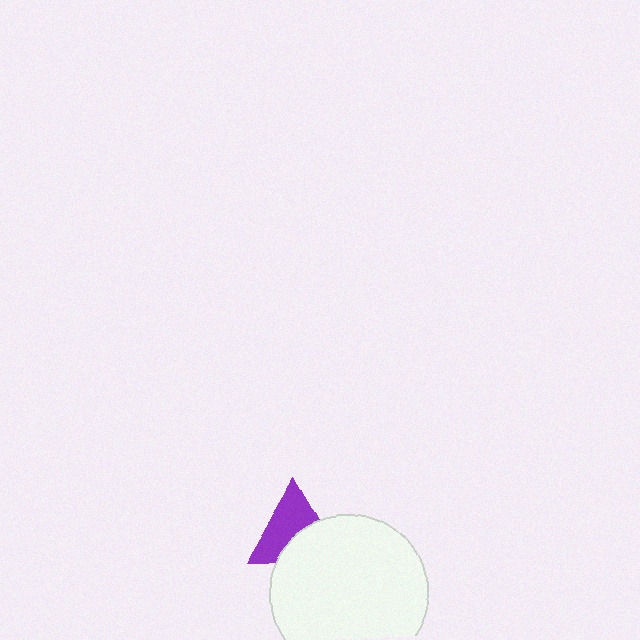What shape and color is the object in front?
The object in front is a white circle.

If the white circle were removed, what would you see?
You would see the complete purple triangle.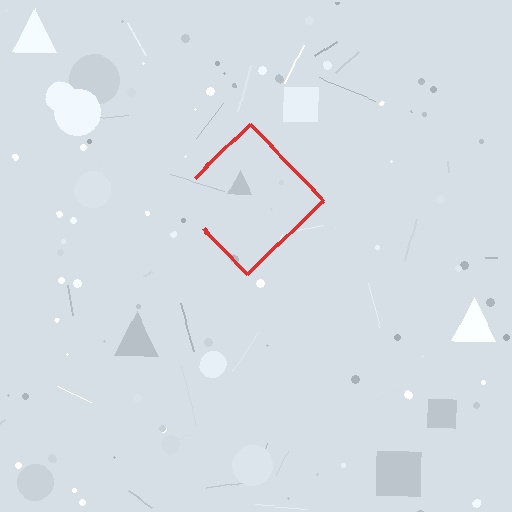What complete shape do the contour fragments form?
The contour fragments form a diamond.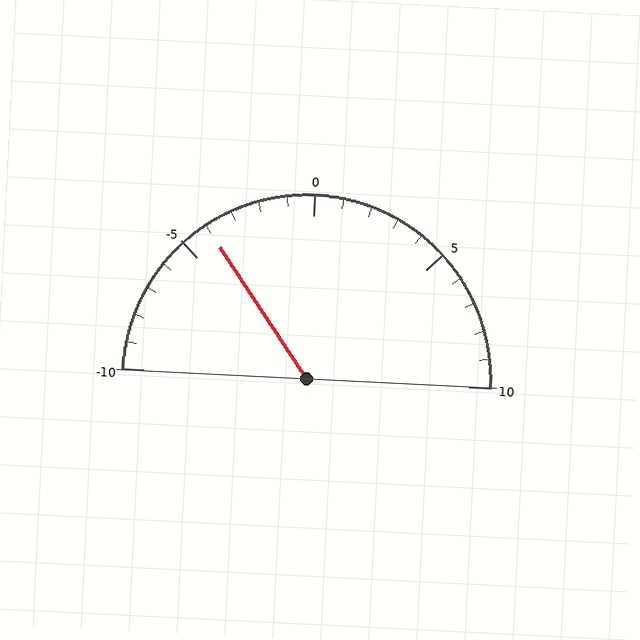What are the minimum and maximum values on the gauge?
The gauge ranges from -10 to 10.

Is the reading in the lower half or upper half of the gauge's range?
The reading is in the lower half of the range (-10 to 10).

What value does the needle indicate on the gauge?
The needle indicates approximately -4.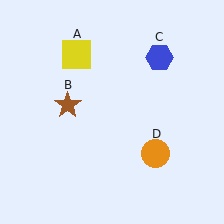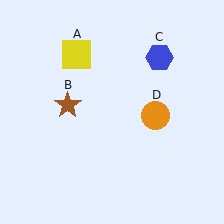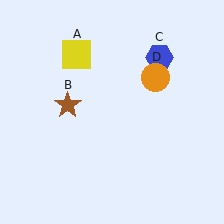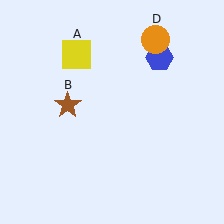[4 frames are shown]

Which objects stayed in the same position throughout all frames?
Yellow square (object A) and brown star (object B) and blue hexagon (object C) remained stationary.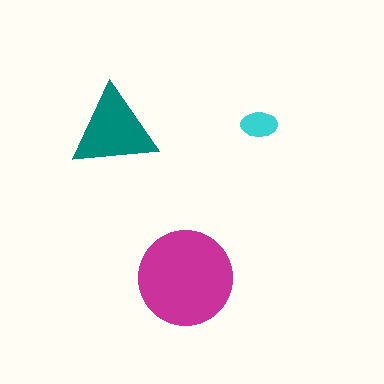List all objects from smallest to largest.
The cyan ellipse, the teal triangle, the magenta circle.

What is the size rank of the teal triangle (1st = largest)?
2nd.